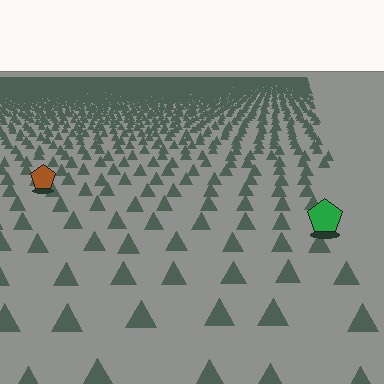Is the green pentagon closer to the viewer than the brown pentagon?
Yes. The green pentagon is closer — you can tell from the texture gradient: the ground texture is coarser near it.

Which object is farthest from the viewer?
The brown pentagon is farthest from the viewer. It appears smaller and the ground texture around it is denser.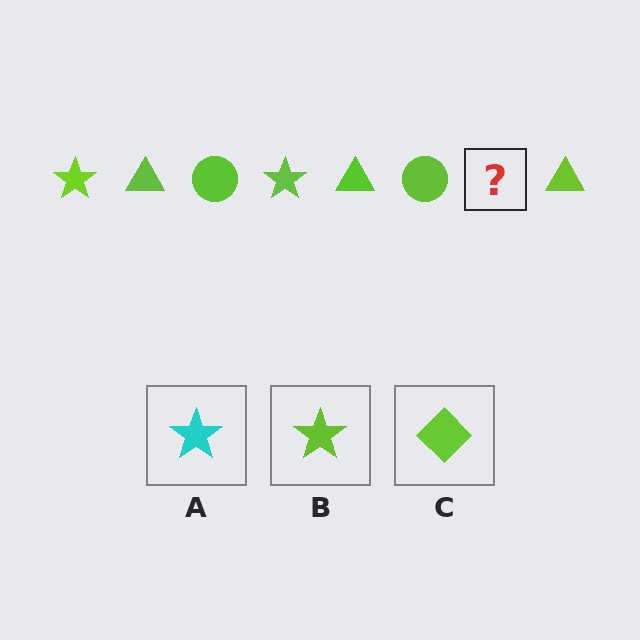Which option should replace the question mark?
Option B.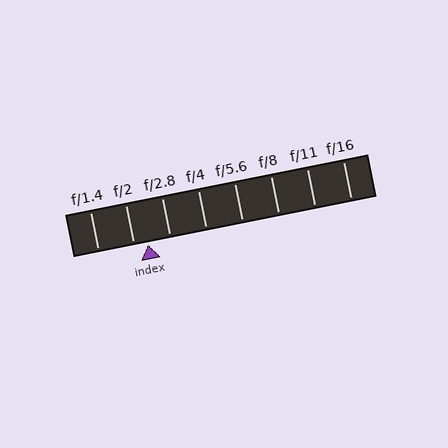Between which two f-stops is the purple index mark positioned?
The index mark is between f/2 and f/2.8.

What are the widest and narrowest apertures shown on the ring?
The widest aperture shown is f/1.4 and the narrowest is f/16.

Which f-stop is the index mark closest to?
The index mark is closest to f/2.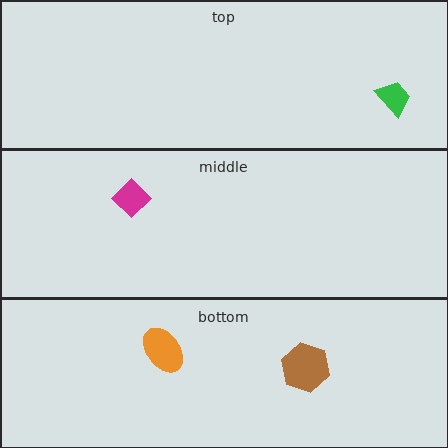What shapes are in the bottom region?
The brown hexagon, the orange ellipse.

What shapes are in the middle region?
The magenta diamond.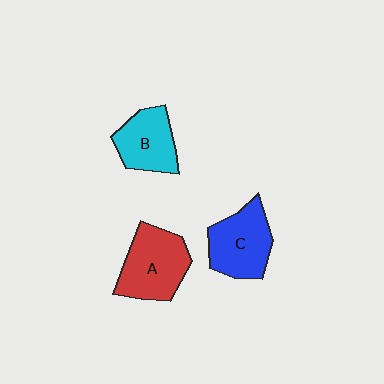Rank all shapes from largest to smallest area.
From largest to smallest: A (red), C (blue), B (cyan).